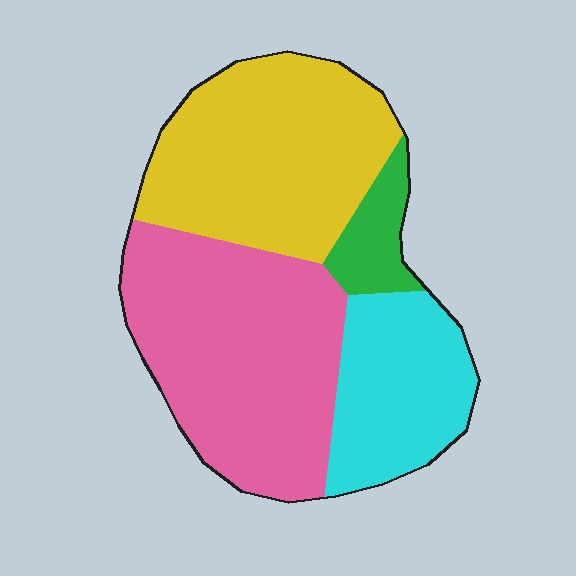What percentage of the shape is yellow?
Yellow takes up between a third and a half of the shape.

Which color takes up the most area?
Pink, at roughly 40%.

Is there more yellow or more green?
Yellow.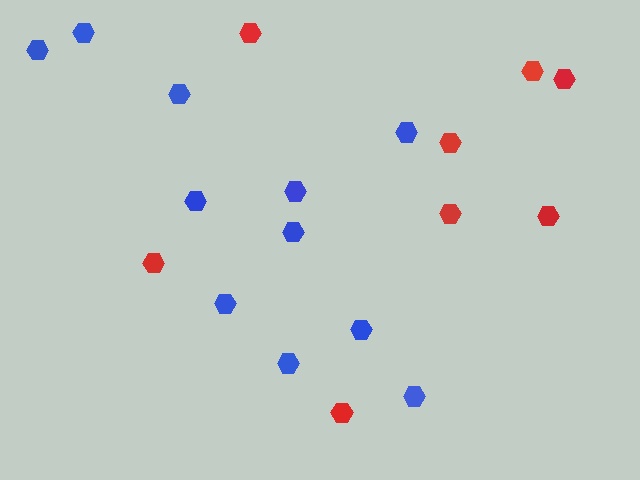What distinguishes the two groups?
There are 2 groups: one group of red hexagons (8) and one group of blue hexagons (11).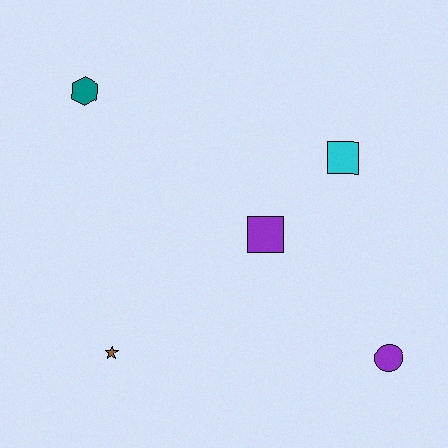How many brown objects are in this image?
There is 1 brown object.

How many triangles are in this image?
There are no triangles.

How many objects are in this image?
There are 5 objects.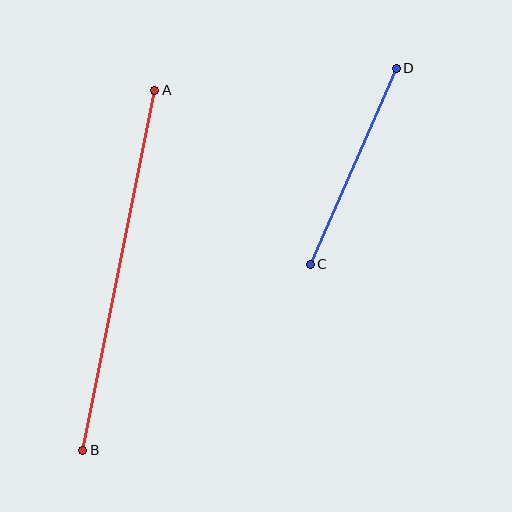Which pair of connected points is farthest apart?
Points A and B are farthest apart.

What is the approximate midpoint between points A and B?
The midpoint is at approximately (119, 270) pixels.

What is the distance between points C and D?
The distance is approximately 214 pixels.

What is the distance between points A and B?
The distance is approximately 367 pixels.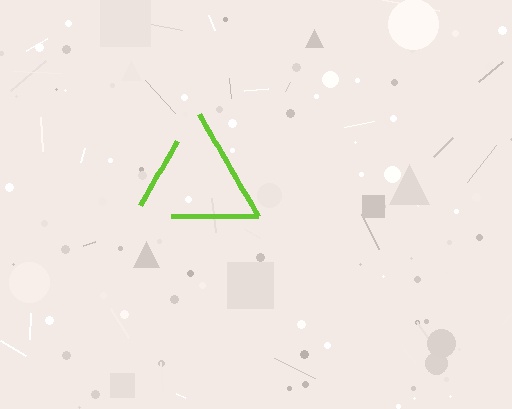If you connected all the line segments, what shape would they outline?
They would outline a triangle.